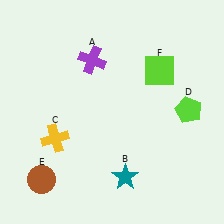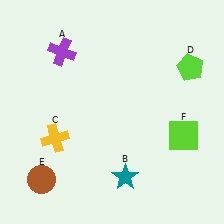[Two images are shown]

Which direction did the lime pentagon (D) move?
The lime pentagon (D) moved up.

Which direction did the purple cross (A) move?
The purple cross (A) moved left.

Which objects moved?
The objects that moved are: the purple cross (A), the lime pentagon (D), the lime square (F).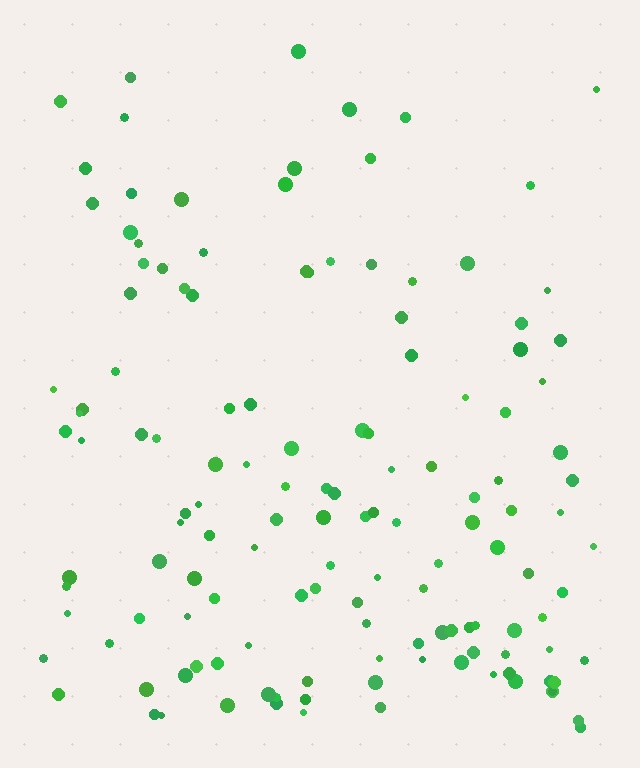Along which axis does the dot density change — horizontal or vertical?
Vertical.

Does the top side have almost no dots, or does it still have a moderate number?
Still a moderate number, just noticeably fewer than the bottom.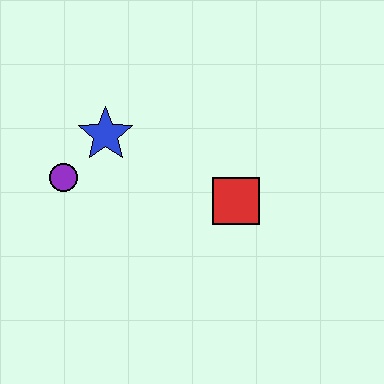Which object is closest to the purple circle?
The blue star is closest to the purple circle.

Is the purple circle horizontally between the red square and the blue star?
No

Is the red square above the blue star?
No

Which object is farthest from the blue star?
The red square is farthest from the blue star.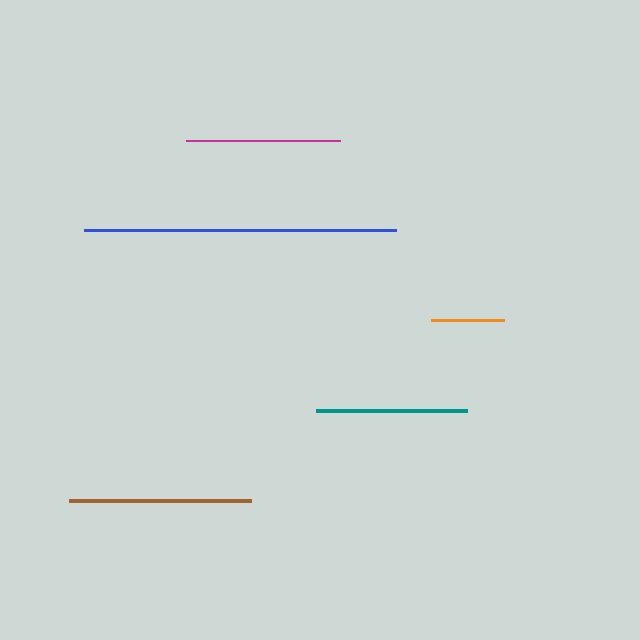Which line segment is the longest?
The blue line is the longest at approximately 312 pixels.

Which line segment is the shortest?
The orange line is the shortest at approximately 73 pixels.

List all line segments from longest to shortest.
From longest to shortest: blue, brown, magenta, teal, orange.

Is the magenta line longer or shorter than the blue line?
The blue line is longer than the magenta line.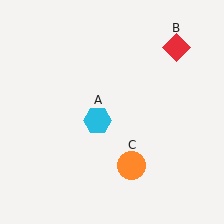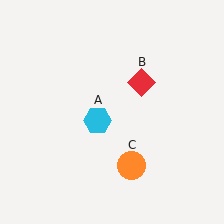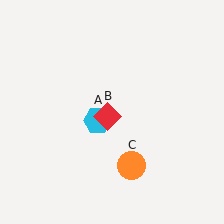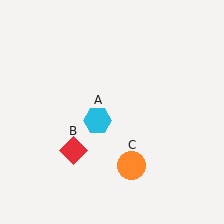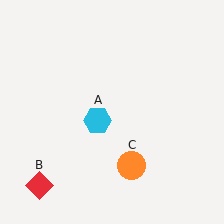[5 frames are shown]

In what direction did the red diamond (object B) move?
The red diamond (object B) moved down and to the left.